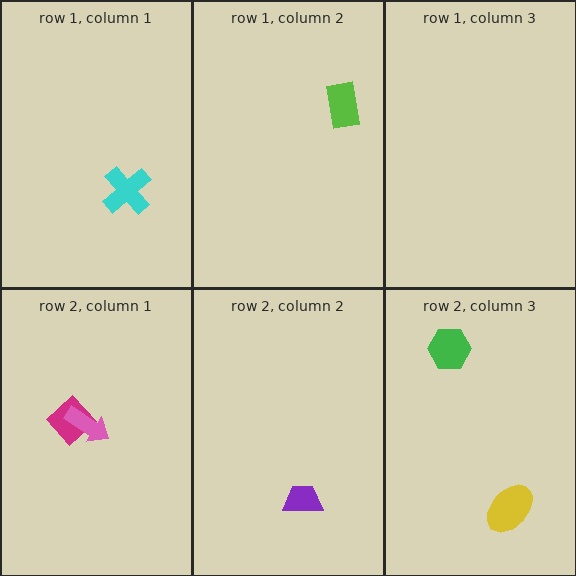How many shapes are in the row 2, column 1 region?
2.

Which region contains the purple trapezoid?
The row 2, column 2 region.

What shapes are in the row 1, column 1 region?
The cyan cross.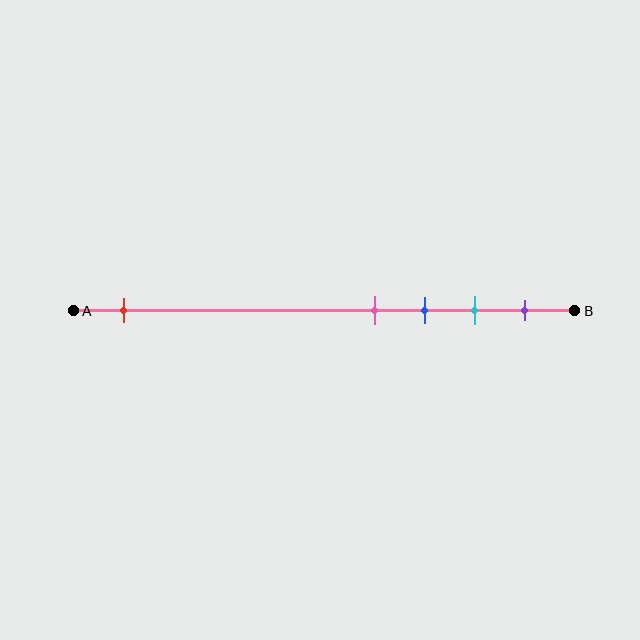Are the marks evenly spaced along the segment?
No, the marks are not evenly spaced.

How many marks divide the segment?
There are 5 marks dividing the segment.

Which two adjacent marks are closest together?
The pink and blue marks are the closest adjacent pair.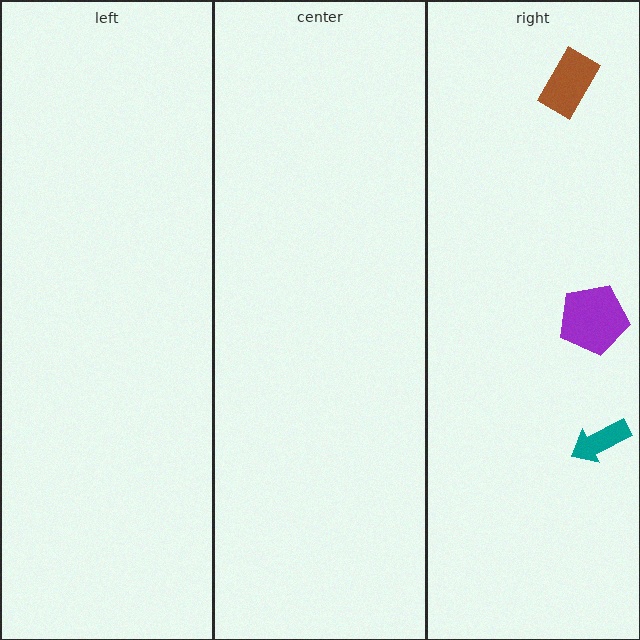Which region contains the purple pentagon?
The right region.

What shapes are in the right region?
The brown rectangle, the purple pentagon, the teal arrow.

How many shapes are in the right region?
3.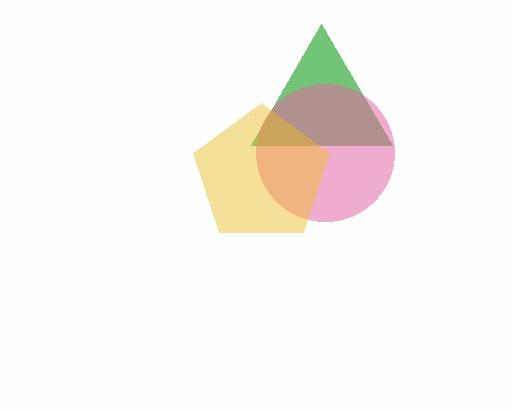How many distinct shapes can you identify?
There are 3 distinct shapes: a green triangle, a pink circle, a yellow pentagon.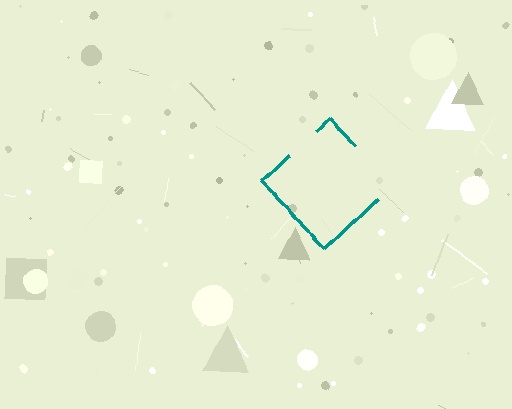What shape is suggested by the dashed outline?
The dashed outline suggests a diamond.